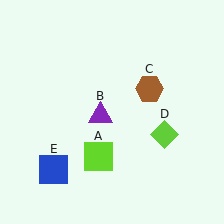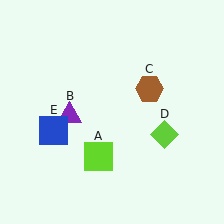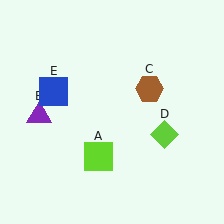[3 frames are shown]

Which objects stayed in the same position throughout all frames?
Lime square (object A) and brown hexagon (object C) and lime diamond (object D) remained stationary.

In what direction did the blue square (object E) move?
The blue square (object E) moved up.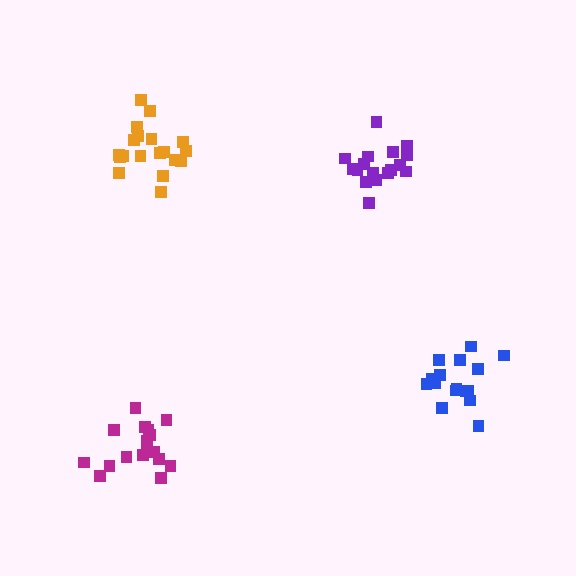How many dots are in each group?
Group 1: 19 dots, Group 2: 16 dots, Group 3: 17 dots, Group 4: 17 dots (69 total).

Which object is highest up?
The orange cluster is topmost.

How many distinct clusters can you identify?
There are 4 distinct clusters.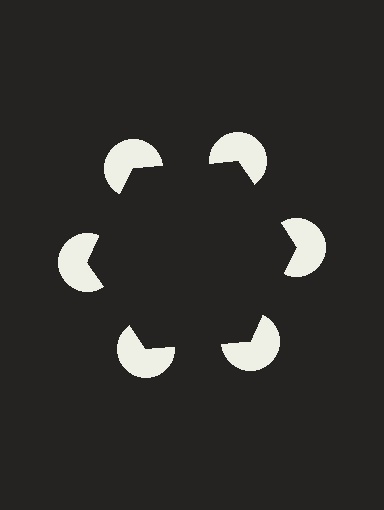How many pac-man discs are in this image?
There are 6 — one at each vertex of the illusory hexagon.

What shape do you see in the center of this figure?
An illusory hexagon — its edges are inferred from the aligned wedge cuts in the pac-man discs, not physically drawn.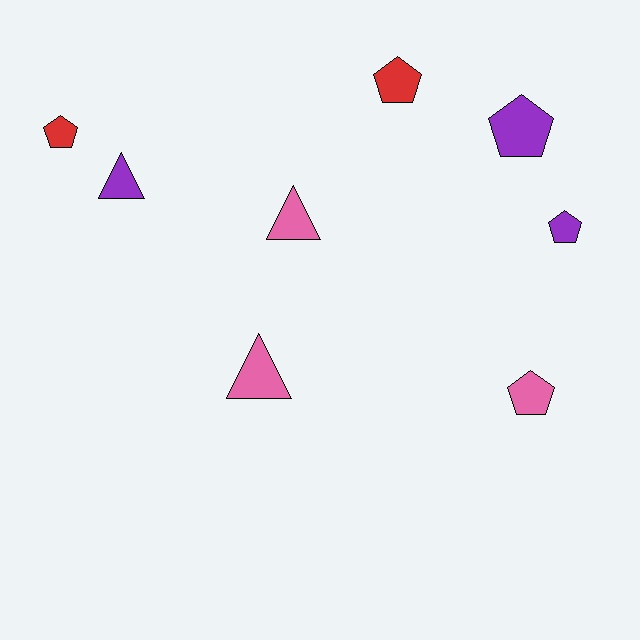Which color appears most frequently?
Purple, with 3 objects.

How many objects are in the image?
There are 8 objects.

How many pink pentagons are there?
There is 1 pink pentagon.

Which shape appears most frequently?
Pentagon, with 5 objects.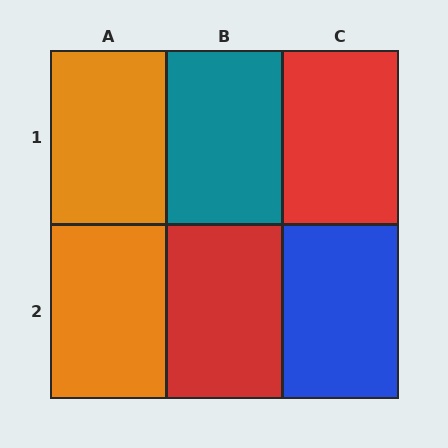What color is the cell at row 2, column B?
Red.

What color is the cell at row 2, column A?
Orange.